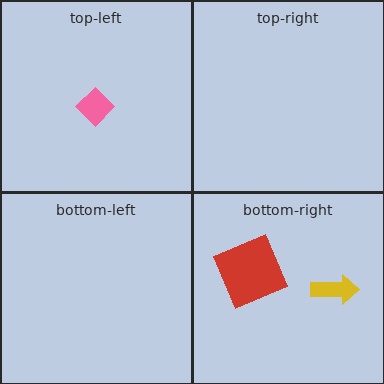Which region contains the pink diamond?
The top-left region.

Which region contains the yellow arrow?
The bottom-right region.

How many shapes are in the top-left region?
1.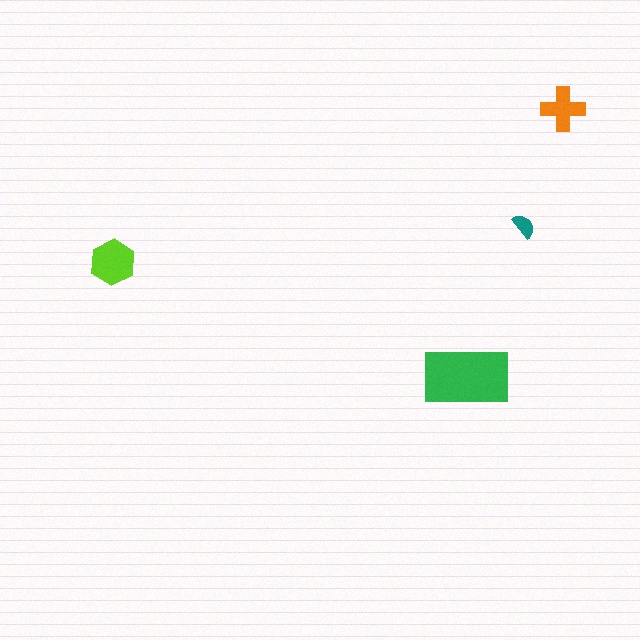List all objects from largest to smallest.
The green rectangle, the lime hexagon, the orange cross, the teal semicircle.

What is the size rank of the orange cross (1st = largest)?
3rd.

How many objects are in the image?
There are 4 objects in the image.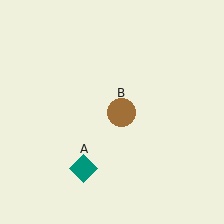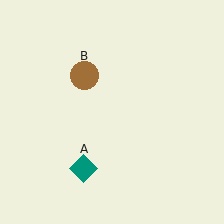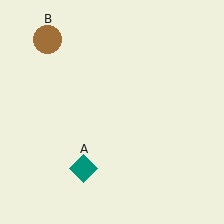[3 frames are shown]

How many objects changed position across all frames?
1 object changed position: brown circle (object B).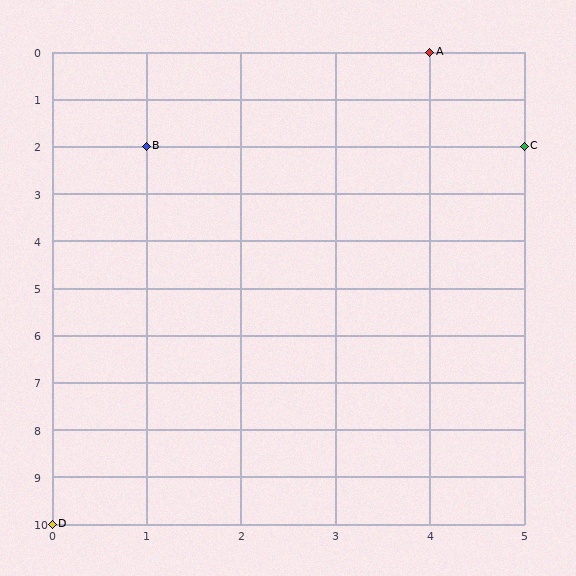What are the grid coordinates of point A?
Point A is at grid coordinates (4, 0).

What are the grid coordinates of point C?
Point C is at grid coordinates (5, 2).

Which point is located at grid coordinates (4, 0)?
Point A is at (4, 0).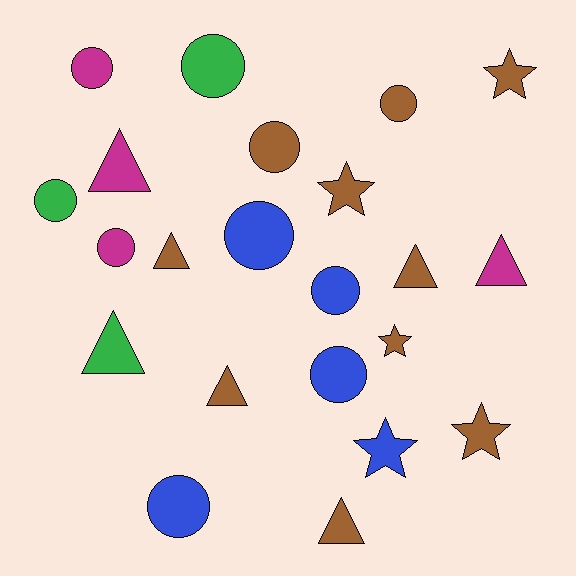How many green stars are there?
There are no green stars.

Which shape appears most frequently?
Circle, with 10 objects.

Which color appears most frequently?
Brown, with 10 objects.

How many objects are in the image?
There are 22 objects.